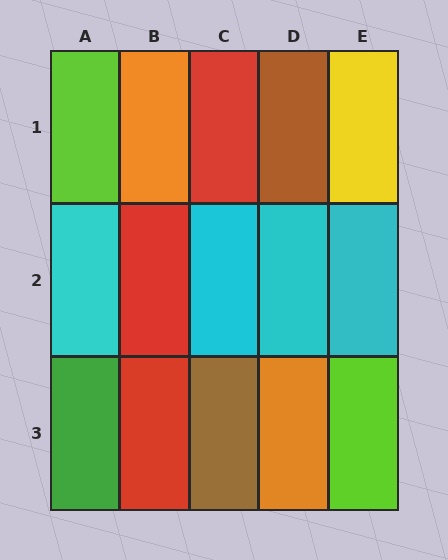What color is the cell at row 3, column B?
Red.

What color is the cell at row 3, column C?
Brown.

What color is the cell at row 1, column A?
Lime.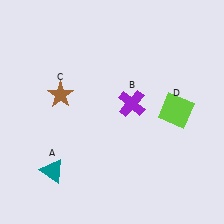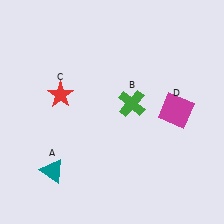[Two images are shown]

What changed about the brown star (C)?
In Image 1, C is brown. In Image 2, it changed to red.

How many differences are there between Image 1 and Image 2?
There are 3 differences between the two images.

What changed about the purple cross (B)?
In Image 1, B is purple. In Image 2, it changed to green.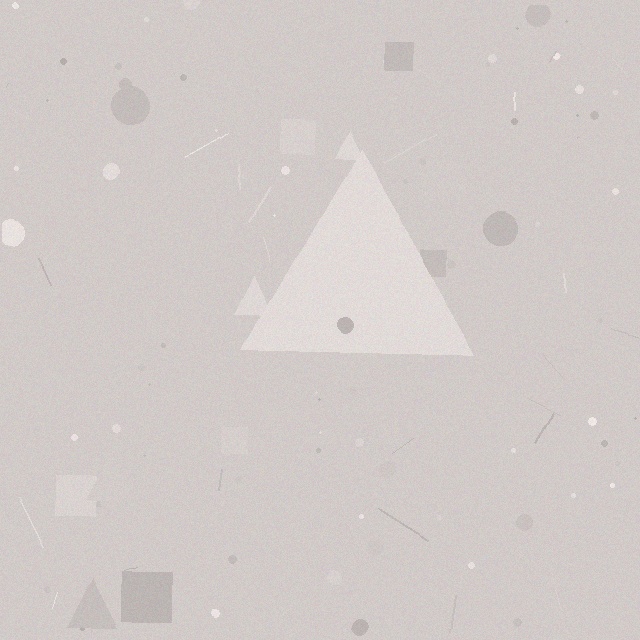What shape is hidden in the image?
A triangle is hidden in the image.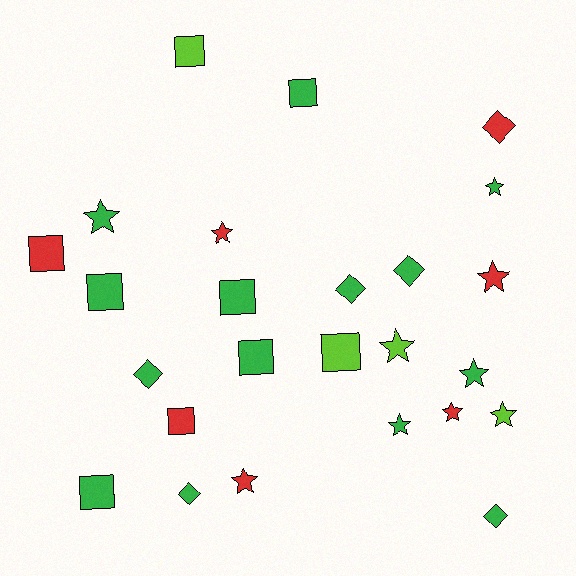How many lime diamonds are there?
There are no lime diamonds.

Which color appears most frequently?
Green, with 14 objects.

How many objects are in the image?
There are 25 objects.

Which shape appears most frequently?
Star, with 10 objects.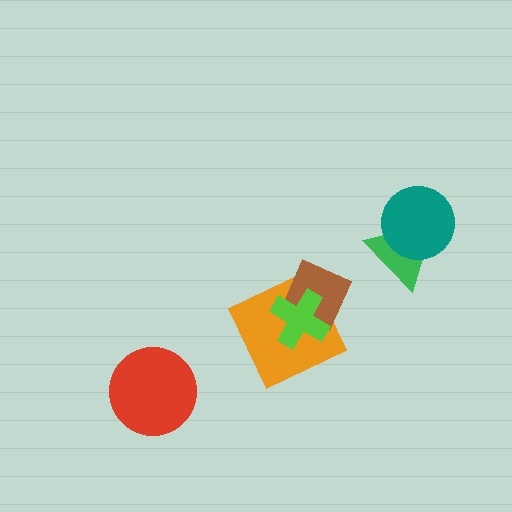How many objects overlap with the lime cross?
2 objects overlap with the lime cross.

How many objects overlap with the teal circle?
1 object overlaps with the teal circle.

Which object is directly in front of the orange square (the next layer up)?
The brown diamond is directly in front of the orange square.